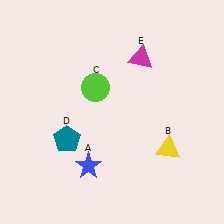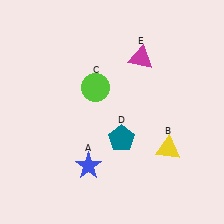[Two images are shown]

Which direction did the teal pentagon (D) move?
The teal pentagon (D) moved right.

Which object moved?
The teal pentagon (D) moved right.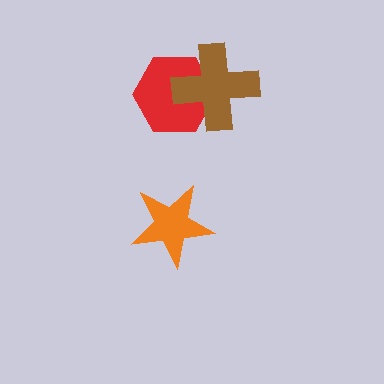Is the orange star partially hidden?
No, no other shape covers it.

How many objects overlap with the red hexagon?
1 object overlaps with the red hexagon.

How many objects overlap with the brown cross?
1 object overlaps with the brown cross.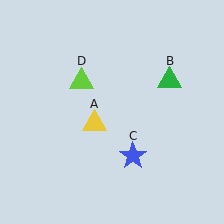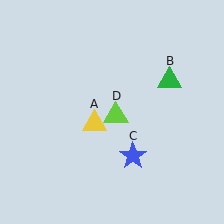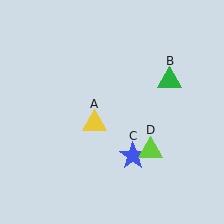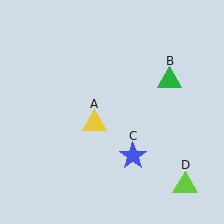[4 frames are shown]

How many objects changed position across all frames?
1 object changed position: lime triangle (object D).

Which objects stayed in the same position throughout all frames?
Yellow triangle (object A) and green triangle (object B) and blue star (object C) remained stationary.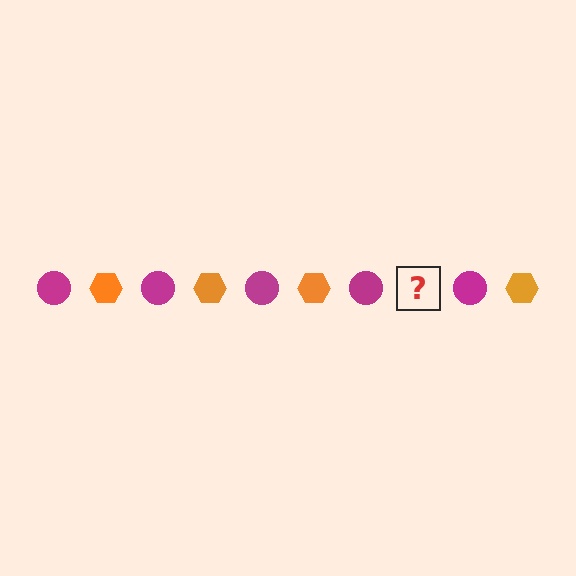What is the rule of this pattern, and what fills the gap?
The rule is that the pattern alternates between magenta circle and orange hexagon. The gap should be filled with an orange hexagon.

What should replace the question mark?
The question mark should be replaced with an orange hexagon.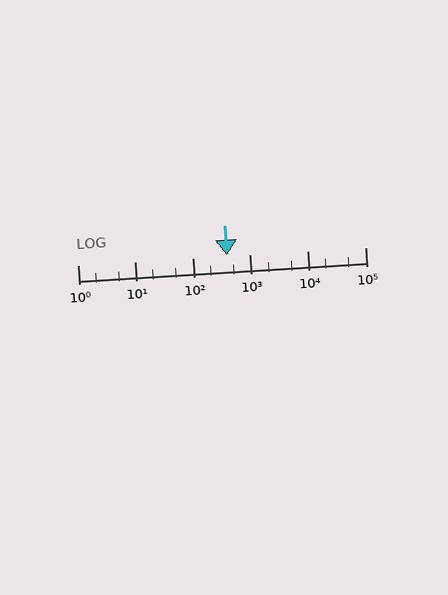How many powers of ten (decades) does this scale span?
The scale spans 5 decades, from 1 to 100000.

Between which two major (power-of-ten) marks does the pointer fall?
The pointer is between 100 and 1000.